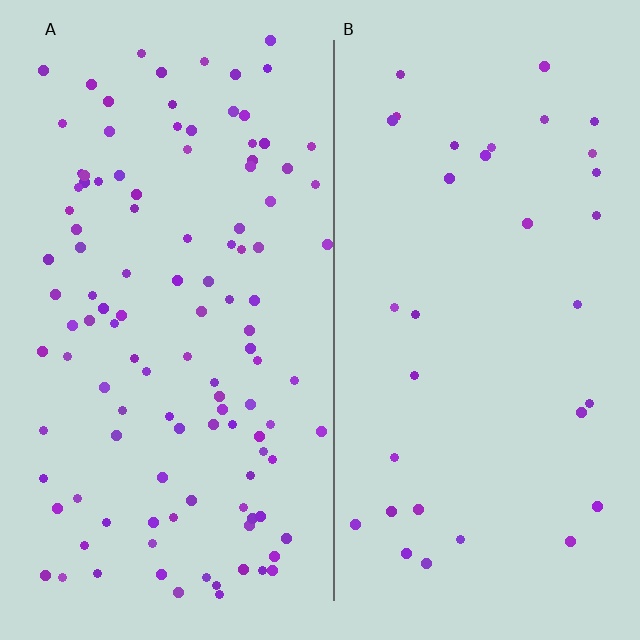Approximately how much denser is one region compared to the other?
Approximately 3.4× — region A over region B.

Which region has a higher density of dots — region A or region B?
A (the left).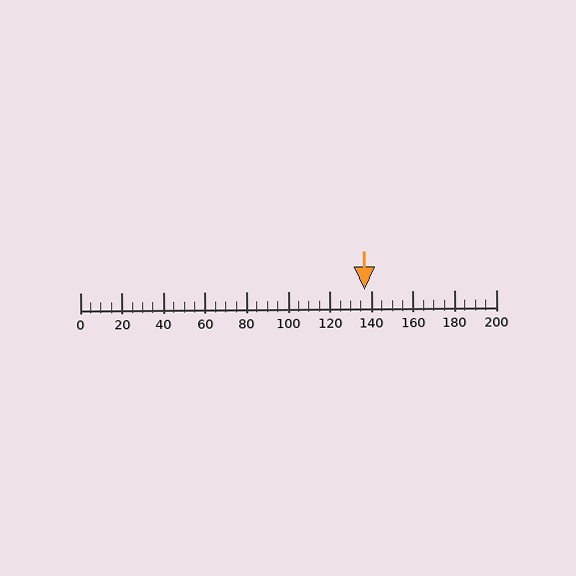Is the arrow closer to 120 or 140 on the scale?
The arrow is closer to 140.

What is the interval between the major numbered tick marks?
The major tick marks are spaced 20 units apart.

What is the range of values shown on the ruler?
The ruler shows values from 0 to 200.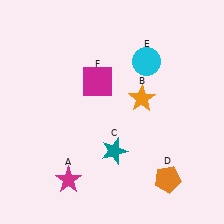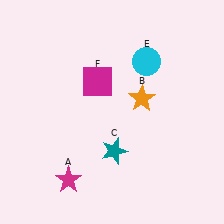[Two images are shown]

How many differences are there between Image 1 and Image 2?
There is 1 difference between the two images.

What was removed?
The orange pentagon (D) was removed in Image 2.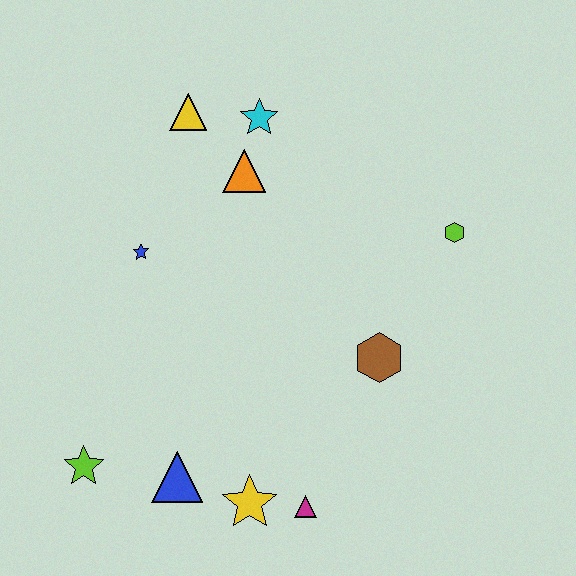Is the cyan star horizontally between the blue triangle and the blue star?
No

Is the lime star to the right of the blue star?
No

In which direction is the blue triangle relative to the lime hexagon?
The blue triangle is to the left of the lime hexagon.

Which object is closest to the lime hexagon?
The brown hexagon is closest to the lime hexagon.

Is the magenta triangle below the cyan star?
Yes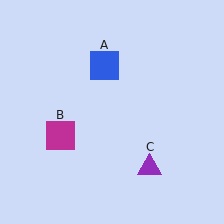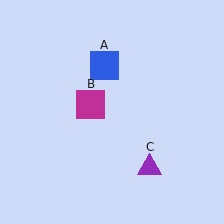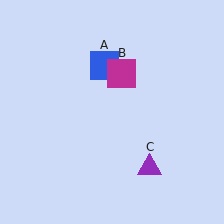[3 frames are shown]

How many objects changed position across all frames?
1 object changed position: magenta square (object B).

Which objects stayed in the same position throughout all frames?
Blue square (object A) and purple triangle (object C) remained stationary.